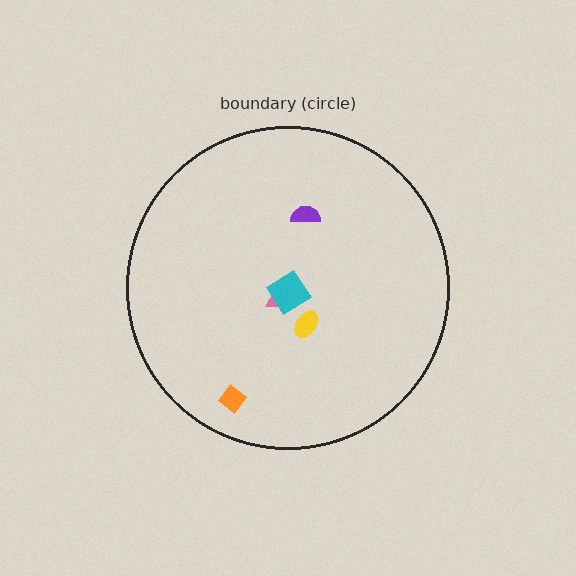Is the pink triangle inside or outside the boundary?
Inside.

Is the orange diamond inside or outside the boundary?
Inside.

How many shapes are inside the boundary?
5 inside, 0 outside.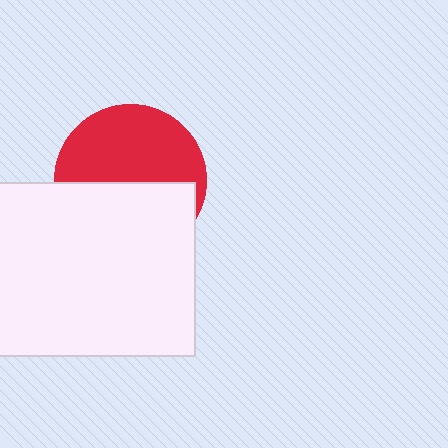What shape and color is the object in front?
The object in front is a white rectangle.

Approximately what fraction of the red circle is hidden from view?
Roughly 48% of the red circle is hidden behind the white rectangle.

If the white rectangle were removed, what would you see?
You would see the complete red circle.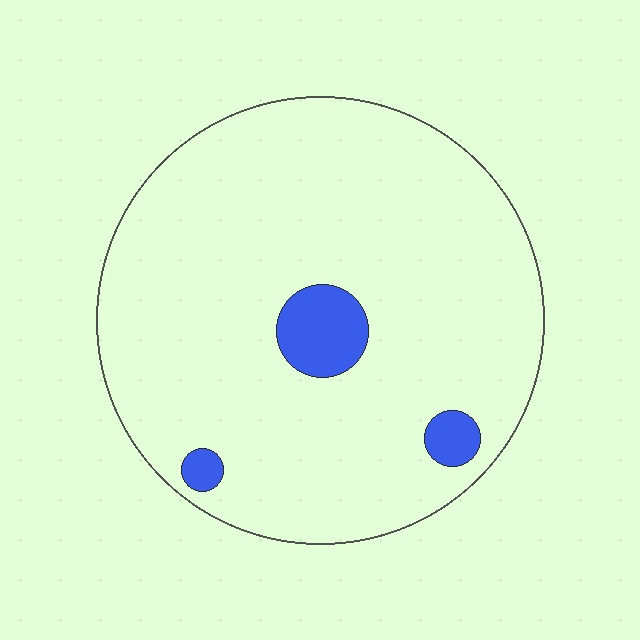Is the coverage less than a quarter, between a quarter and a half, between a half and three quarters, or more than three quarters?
Less than a quarter.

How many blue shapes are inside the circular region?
3.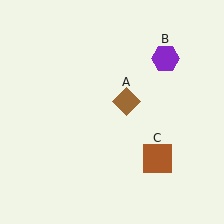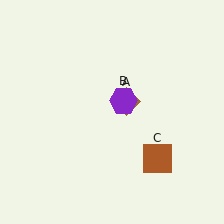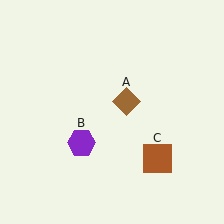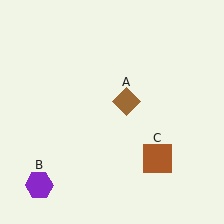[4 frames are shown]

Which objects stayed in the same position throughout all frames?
Brown diamond (object A) and brown square (object C) remained stationary.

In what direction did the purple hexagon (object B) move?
The purple hexagon (object B) moved down and to the left.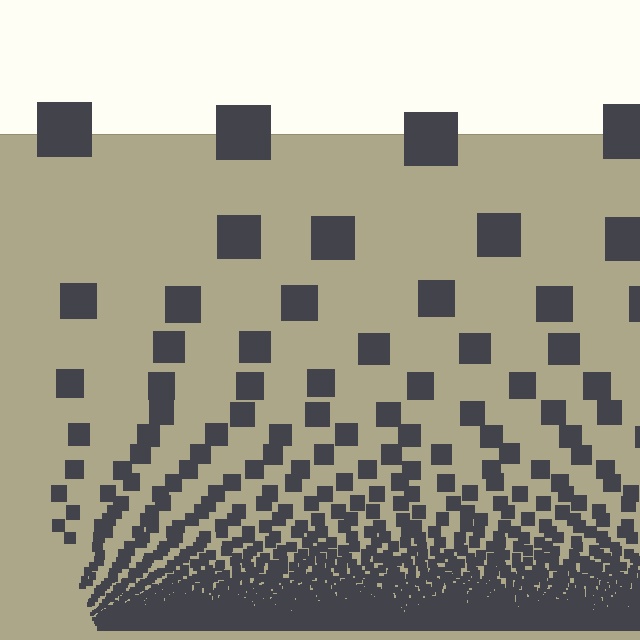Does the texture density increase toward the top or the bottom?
Density increases toward the bottom.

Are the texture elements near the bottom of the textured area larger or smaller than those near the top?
Smaller. The gradient is inverted — elements near the bottom are smaller and denser.